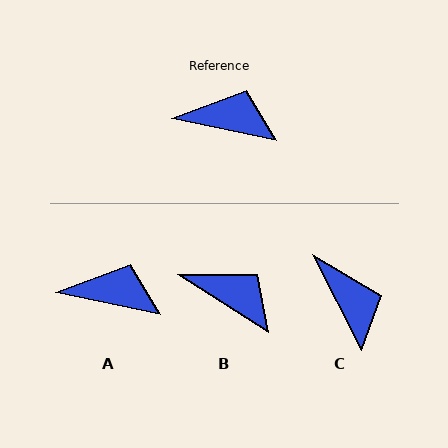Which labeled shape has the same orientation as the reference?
A.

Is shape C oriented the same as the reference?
No, it is off by about 51 degrees.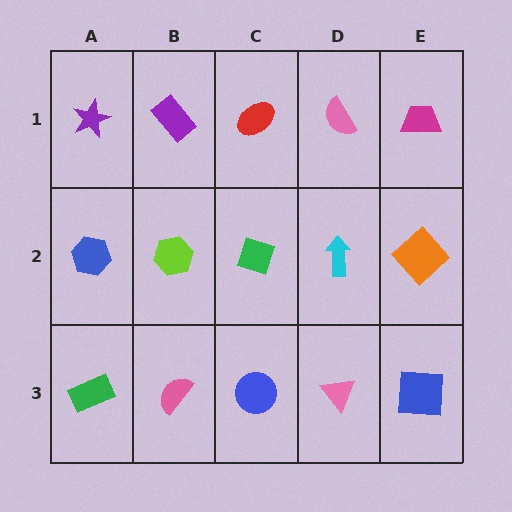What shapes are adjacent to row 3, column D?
A cyan arrow (row 2, column D), a blue circle (row 3, column C), a blue square (row 3, column E).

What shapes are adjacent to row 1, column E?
An orange diamond (row 2, column E), a pink semicircle (row 1, column D).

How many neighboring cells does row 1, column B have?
3.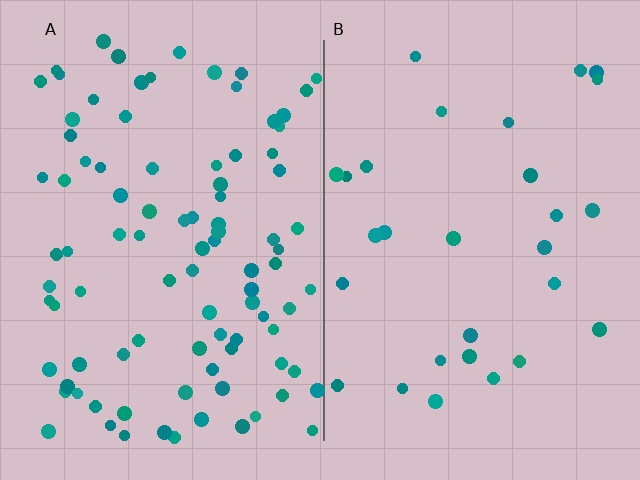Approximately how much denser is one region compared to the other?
Approximately 3.3× — region A over region B.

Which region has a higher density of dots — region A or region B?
A (the left).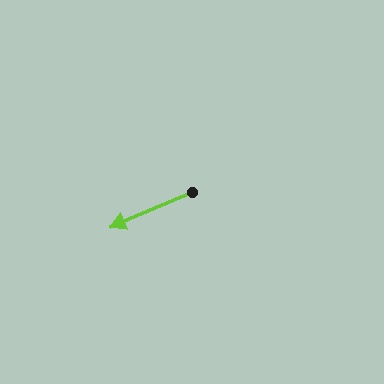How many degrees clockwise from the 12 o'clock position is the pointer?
Approximately 247 degrees.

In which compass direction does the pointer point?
Southwest.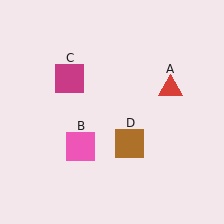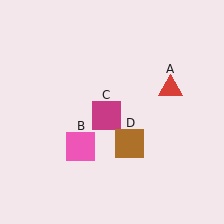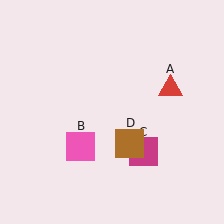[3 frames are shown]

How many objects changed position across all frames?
1 object changed position: magenta square (object C).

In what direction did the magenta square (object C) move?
The magenta square (object C) moved down and to the right.